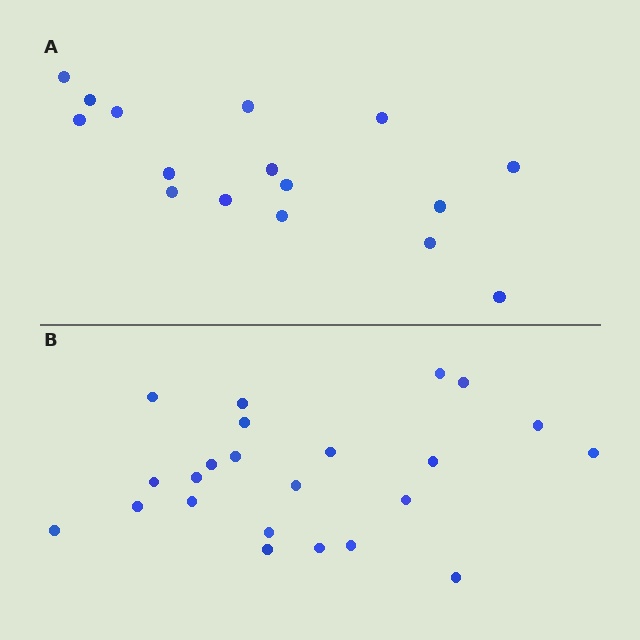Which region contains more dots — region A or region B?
Region B (the bottom region) has more dots.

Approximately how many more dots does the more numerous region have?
Region B has roughly 8 or so more dots than region A.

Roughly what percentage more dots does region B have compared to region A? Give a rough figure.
About 45% more.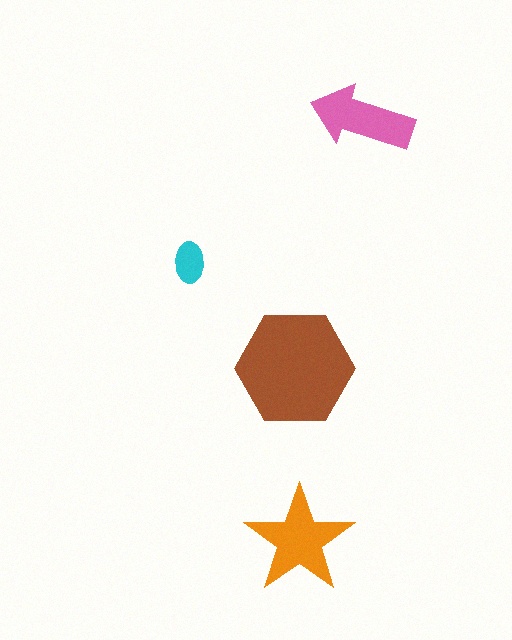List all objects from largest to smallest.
The brown hexagon, the orange star, the pink arrow, the cyan ellipse.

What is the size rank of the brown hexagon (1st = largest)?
1st.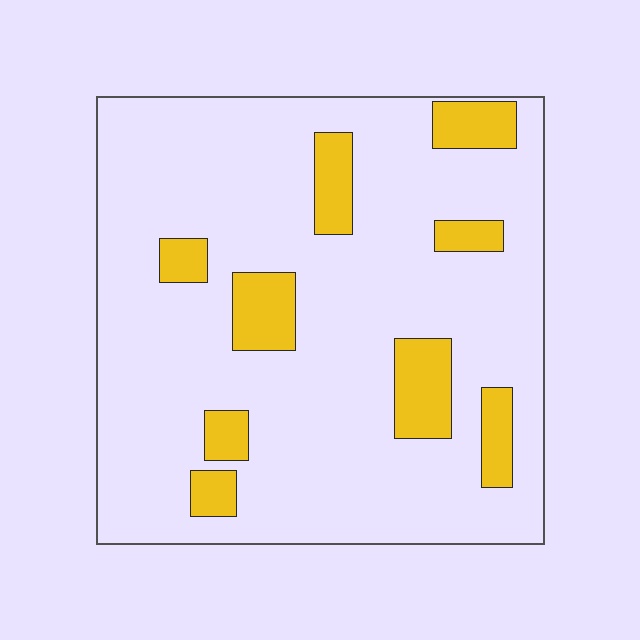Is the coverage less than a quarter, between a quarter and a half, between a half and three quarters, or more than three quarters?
Less than a quarter.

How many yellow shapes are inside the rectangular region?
9.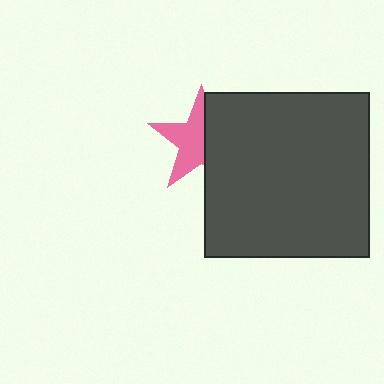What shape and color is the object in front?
The object in front is a dark gray square.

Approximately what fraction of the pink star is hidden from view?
Roughly 45% of the pink star is hidden behind the dark gray square.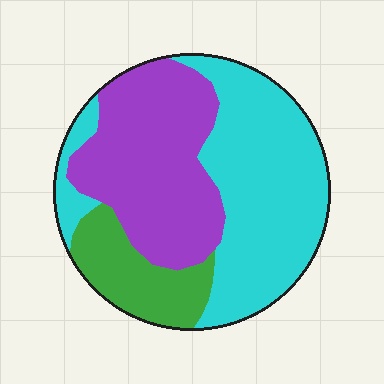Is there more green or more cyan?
Cyan.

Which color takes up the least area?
Green, at roughly 15%.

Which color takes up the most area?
Cyan, at roughly 45%.